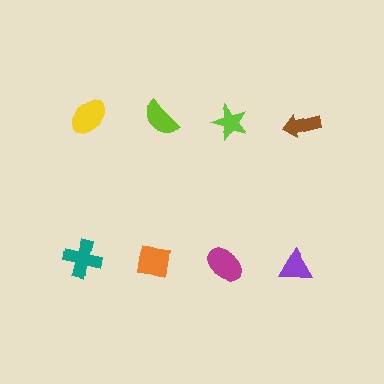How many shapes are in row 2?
4 shapes.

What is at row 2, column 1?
A teal cross.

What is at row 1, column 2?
A lime semicircle.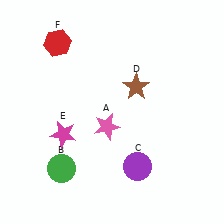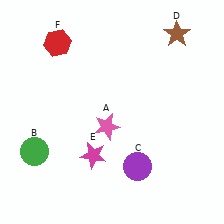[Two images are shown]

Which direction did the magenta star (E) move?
The magenta star (E) moved right.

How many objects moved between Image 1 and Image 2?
3 objects moved between the two images.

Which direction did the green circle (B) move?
The green circle (B) moved left.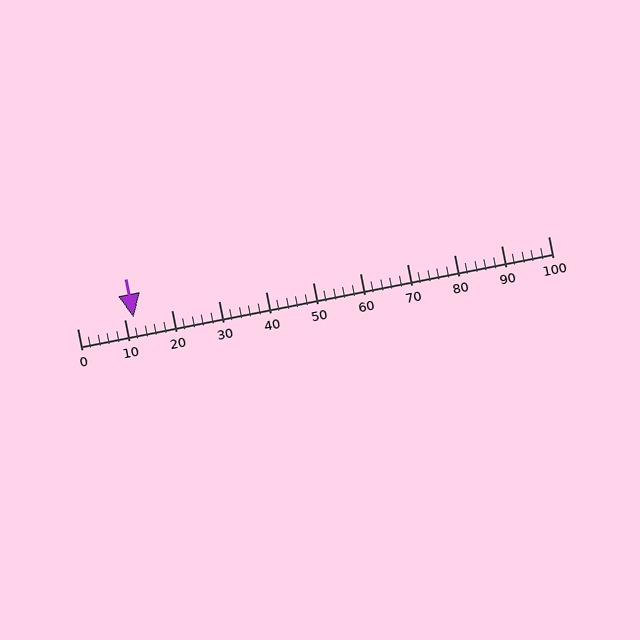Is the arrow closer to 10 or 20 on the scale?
The arrow is closer to 10.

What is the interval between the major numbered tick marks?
The major tick marks are spaced 10 units apart.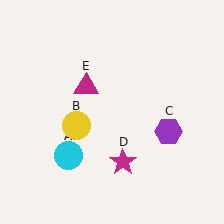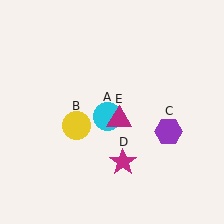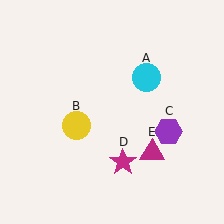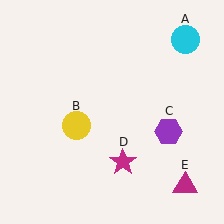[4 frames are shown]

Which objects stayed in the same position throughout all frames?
Yellow circle (object B) and purple hexagon (object C) and magenta star (object D) remained stationary.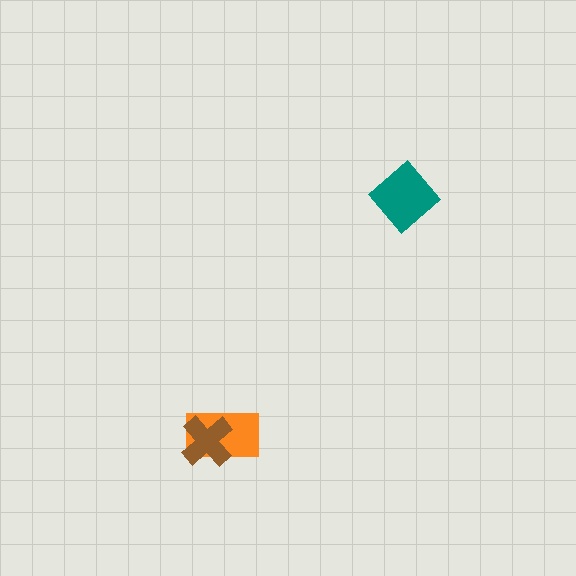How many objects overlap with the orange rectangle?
1 object overlaps with the orange rectangle.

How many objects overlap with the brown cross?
1 object overlaps with the brown cross.